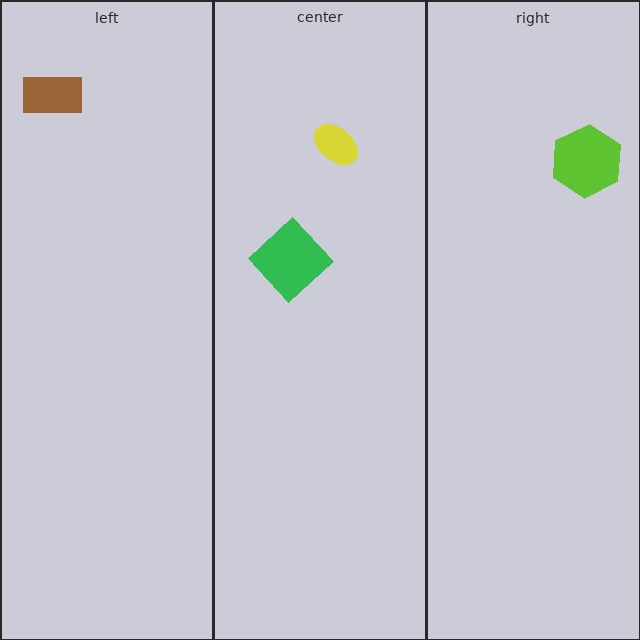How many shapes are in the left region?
1.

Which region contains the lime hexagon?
The right region.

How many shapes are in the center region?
2.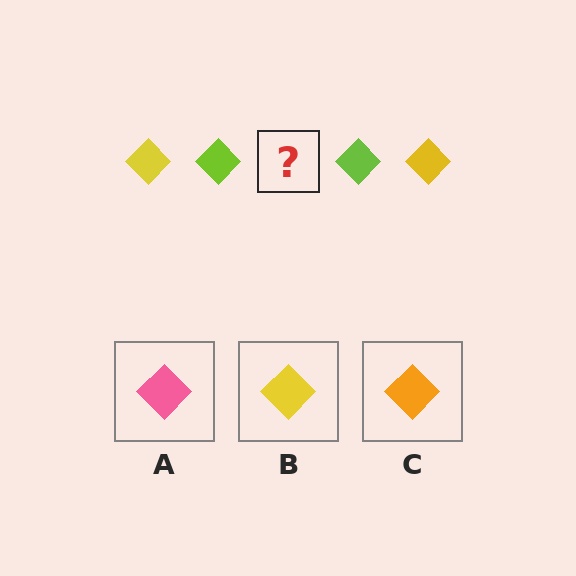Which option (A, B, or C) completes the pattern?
B.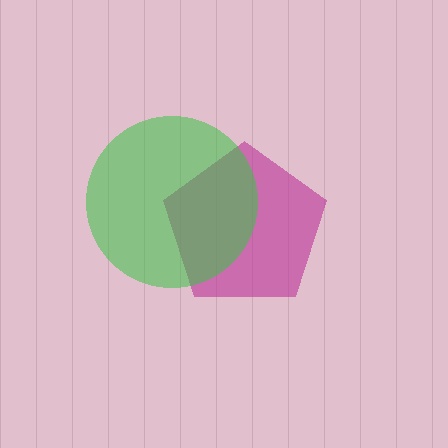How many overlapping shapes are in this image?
There are 2 overlapping shapes in the image.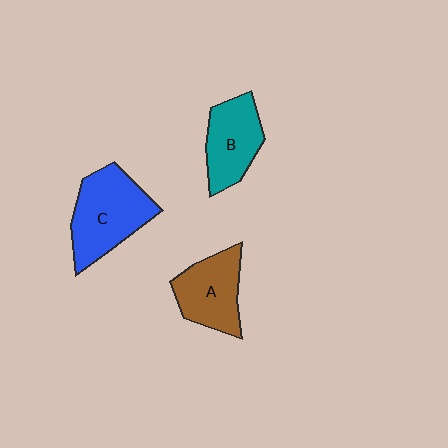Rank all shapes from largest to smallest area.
From largest to smallest: C (blue), A (brown), B (teal).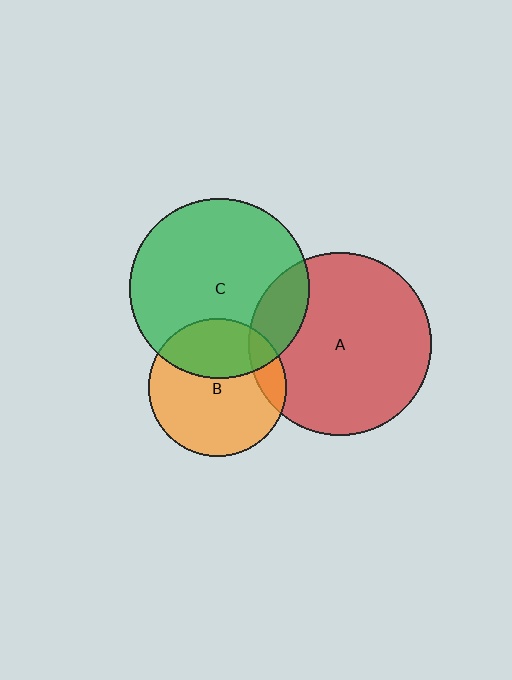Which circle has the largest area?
Circle A (red).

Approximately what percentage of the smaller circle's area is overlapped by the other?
Approximately 15%.